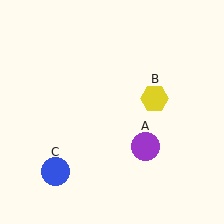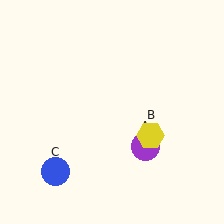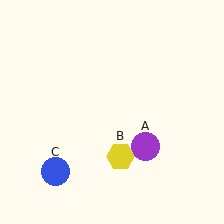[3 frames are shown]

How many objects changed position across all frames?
1 object changed position: yellow hexagon (object B).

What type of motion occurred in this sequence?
The yellow hexagon (object B) rotated clockwise around the center of the scene.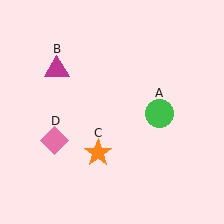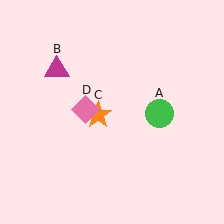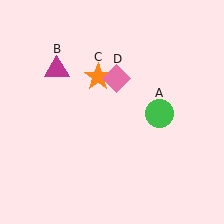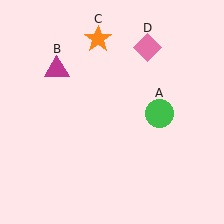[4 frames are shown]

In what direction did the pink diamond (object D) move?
The pink diamond (object D) moved up and to the right.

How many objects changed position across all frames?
2 objects changed position: orange star (object C), pink diamond (object D).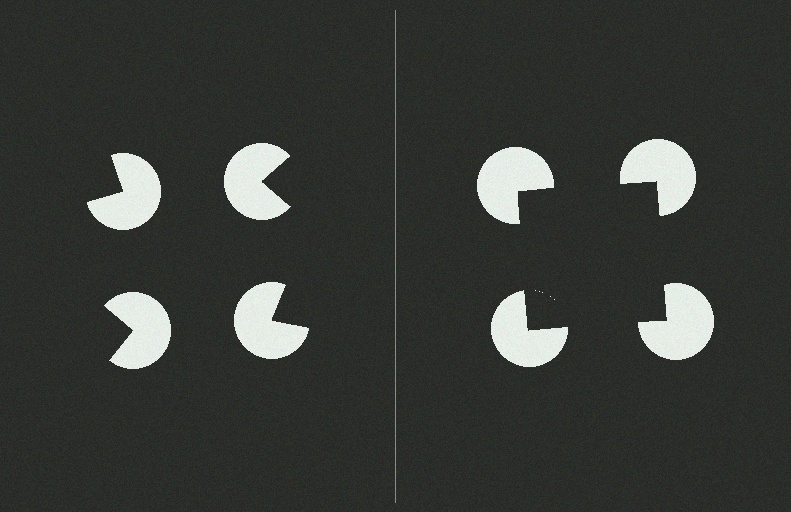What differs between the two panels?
The pac-man discs are positioned identically on both sides; only the wedge orientations differ. On the right they align to a square; on the left they are misaligned.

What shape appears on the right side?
An illusory square.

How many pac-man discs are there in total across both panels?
8 — 4 on each side.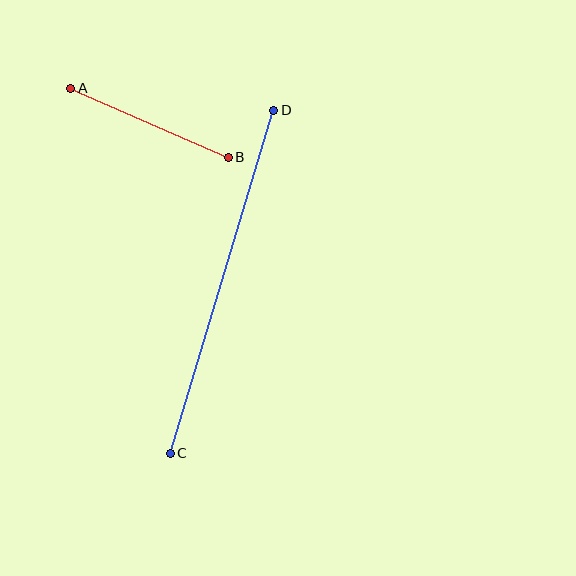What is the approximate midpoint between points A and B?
The midpoint is at approximately (149, 123) pixels.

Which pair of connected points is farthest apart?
Points C and D are farthest apart.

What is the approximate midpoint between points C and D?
The midpoint is at approximately (222, 282) pixels.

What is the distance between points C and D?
The distance is approximately 358 pixels.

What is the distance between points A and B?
The distance is approximately 172 pixels.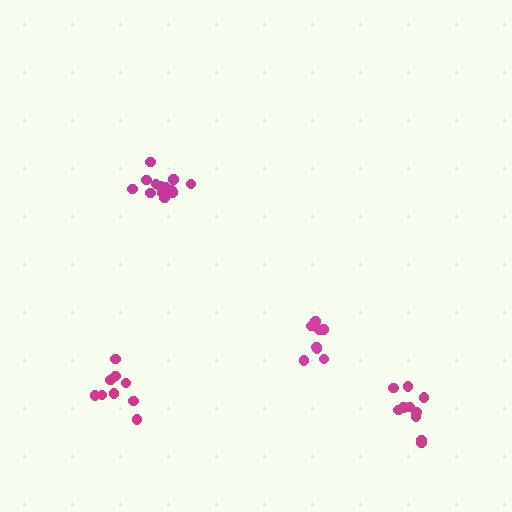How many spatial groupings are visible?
There are 4 spatial groupings.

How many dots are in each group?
Group 1: 9 dots, Group 2: 10 dots, Group 3: 14 dots, Group 4: 8 dots (41 total).